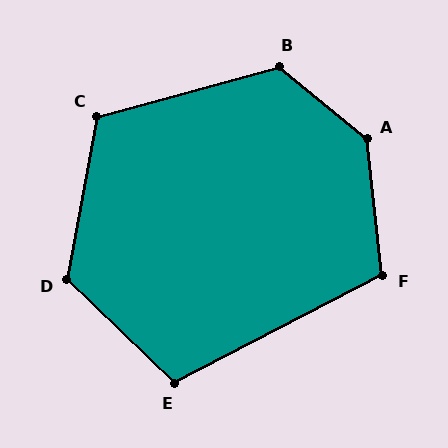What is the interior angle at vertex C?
Approximately 116 degrees (obtuse).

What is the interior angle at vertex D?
Approximately 123 degrees (obtuse).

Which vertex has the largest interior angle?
A, at approximately 136 degrees.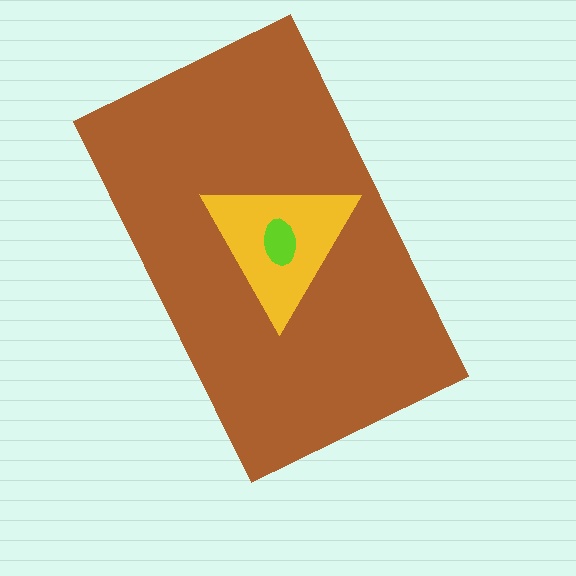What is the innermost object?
The lime ellipse.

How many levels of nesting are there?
3.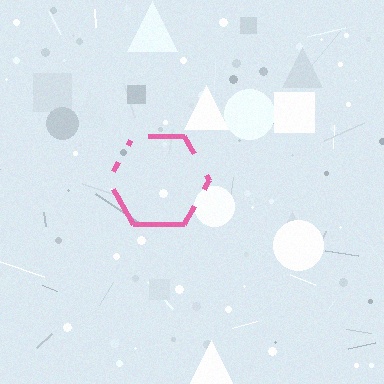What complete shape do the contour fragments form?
The contour fragments form a hexagon.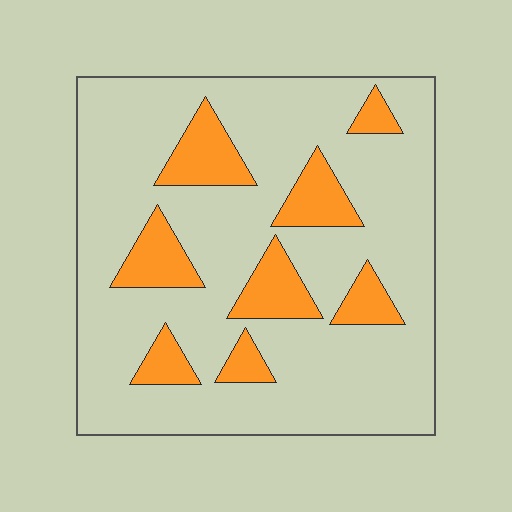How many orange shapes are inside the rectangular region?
8.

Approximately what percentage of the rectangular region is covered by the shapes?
Approximately 20%.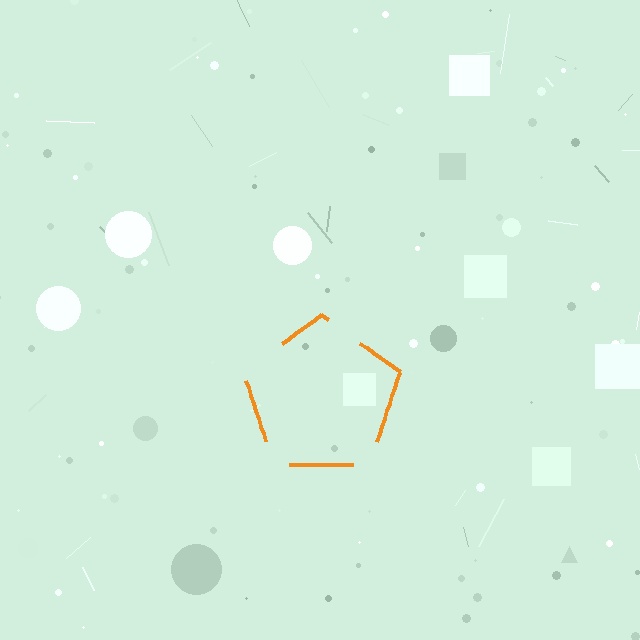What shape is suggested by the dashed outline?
The dashed outline suggests a pentagon.